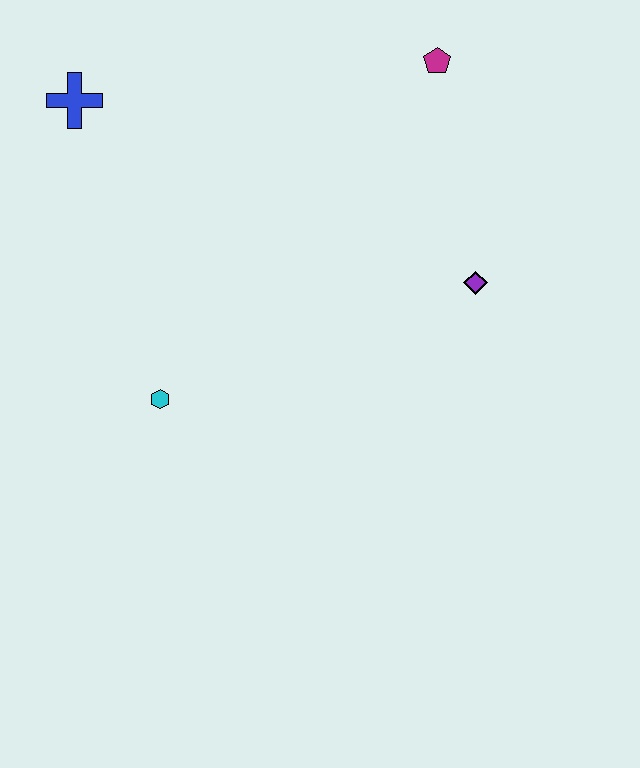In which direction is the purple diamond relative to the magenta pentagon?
The purple diamond is below the magenta pentagon.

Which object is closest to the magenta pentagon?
The purple diamond is closest to the magenta pentagon.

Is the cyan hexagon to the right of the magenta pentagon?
No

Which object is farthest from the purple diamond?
The blue cross is farthest from the purple diamond.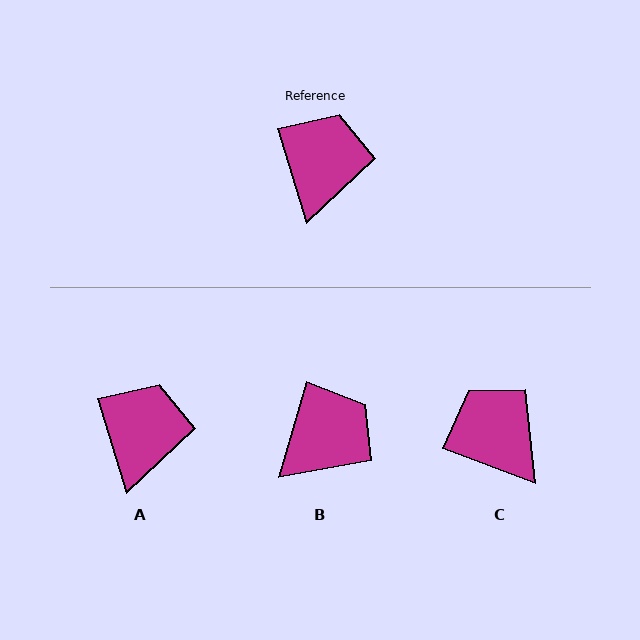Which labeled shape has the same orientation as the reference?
A.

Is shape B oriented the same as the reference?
No, it is off by about 33 degrees.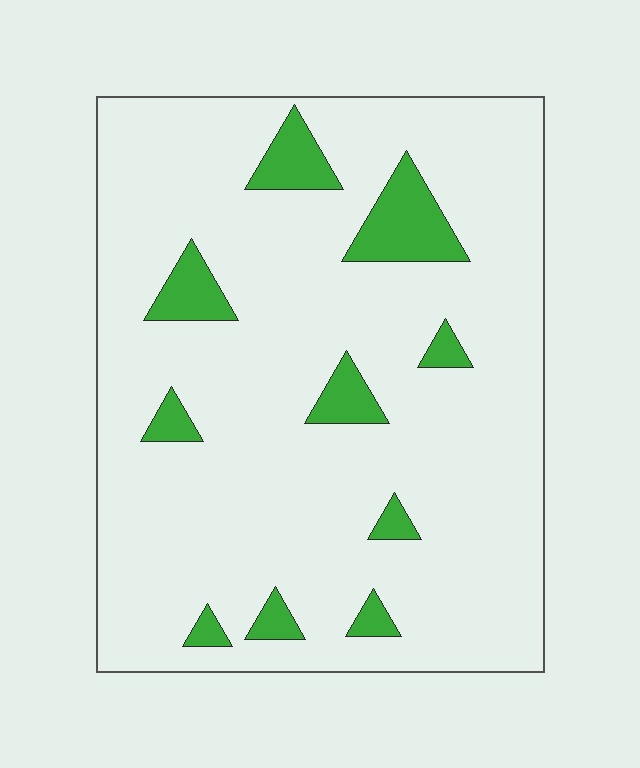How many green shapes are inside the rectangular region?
10.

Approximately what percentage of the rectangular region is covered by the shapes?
Approximately 10%.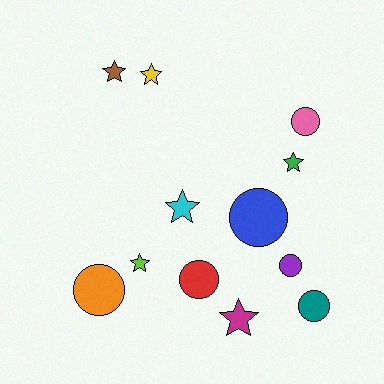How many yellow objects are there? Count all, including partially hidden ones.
There is 1 yellow object.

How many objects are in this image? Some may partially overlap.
There are 12 objects.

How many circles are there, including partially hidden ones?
There are 6 circles.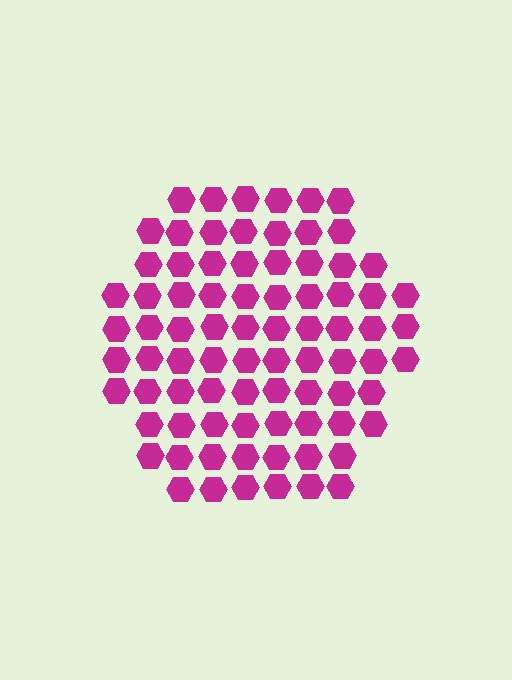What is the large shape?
The large shape is a hexagon.